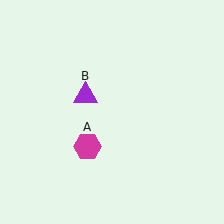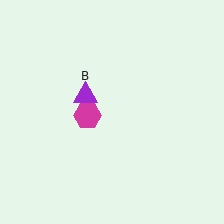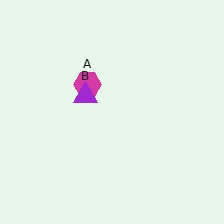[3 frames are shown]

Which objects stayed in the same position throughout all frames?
Purple triangle (object B) remained stationary.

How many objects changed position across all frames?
1 object changed position: magenta hexagon (object A).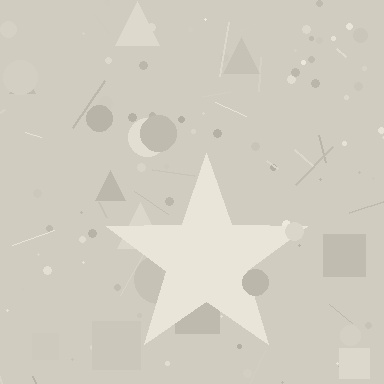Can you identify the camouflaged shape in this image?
The camouflaged shape is a star.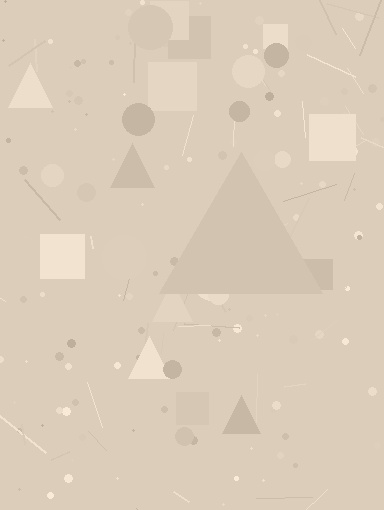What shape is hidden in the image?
A triangle is hidden in the image.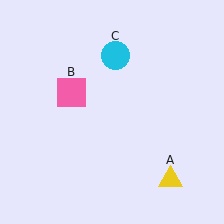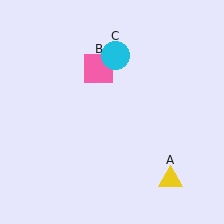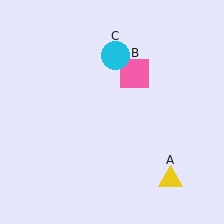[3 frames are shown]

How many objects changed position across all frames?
1 object changed position: pink square (object B).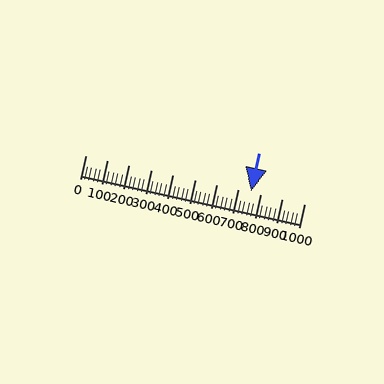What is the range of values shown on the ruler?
The ruler shows values from 0 to 1000.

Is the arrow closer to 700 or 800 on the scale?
The arrow is closer to 800.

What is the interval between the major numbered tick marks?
The major tick marks are spaced 100 units apart.